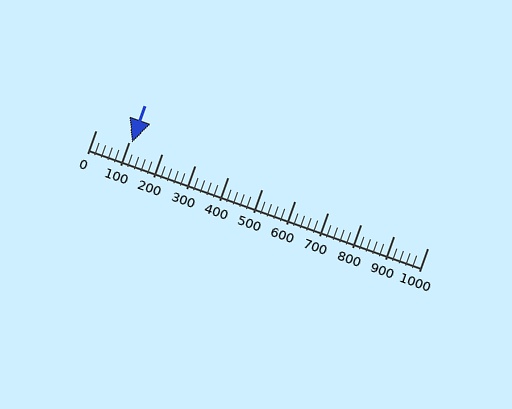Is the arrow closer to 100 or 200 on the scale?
The arrow is closer to 100.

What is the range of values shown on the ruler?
The ruler shows values from 0 to 1000.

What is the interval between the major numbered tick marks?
The major tick marks are spaced 100 units apart.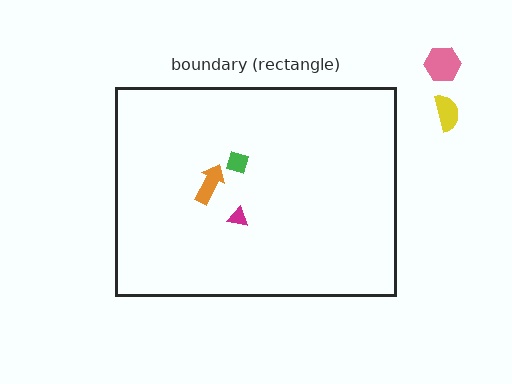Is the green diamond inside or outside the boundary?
Inside.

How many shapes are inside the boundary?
3 inside, 2 outside.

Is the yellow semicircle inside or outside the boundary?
Outside.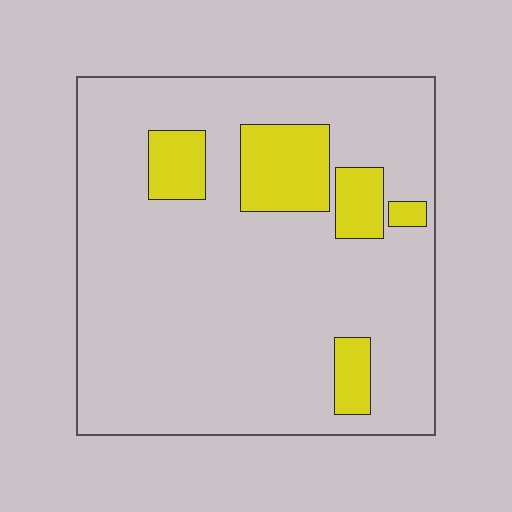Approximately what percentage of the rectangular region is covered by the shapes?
Approximately 15%.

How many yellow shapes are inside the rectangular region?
5.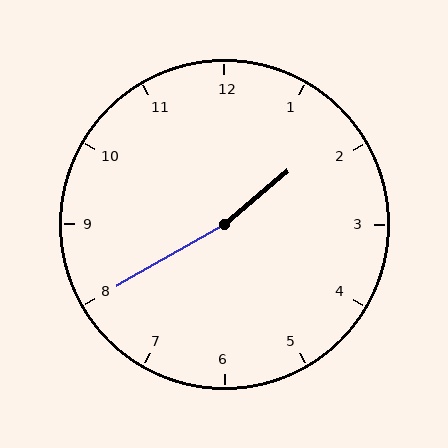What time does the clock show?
1:40.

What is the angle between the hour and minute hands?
Approximately 170 degrees.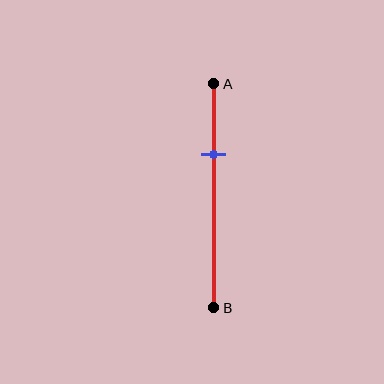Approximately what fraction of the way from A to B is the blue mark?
The blue mark is approximately 30% of the way from A to B.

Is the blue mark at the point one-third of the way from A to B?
Yes, the mark is approximately at the one-third point.